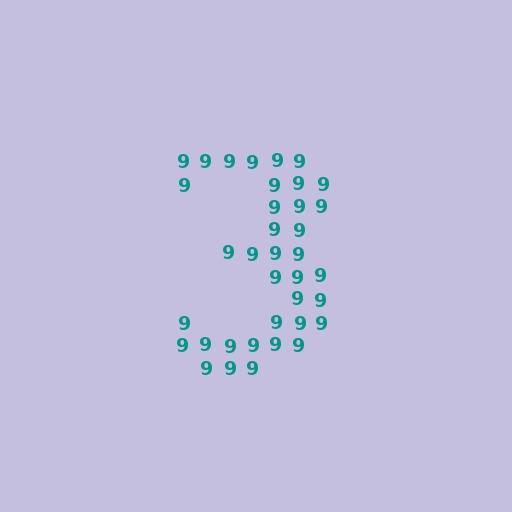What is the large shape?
The large shape is the digit 3.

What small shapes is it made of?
It is made of small digit 9's.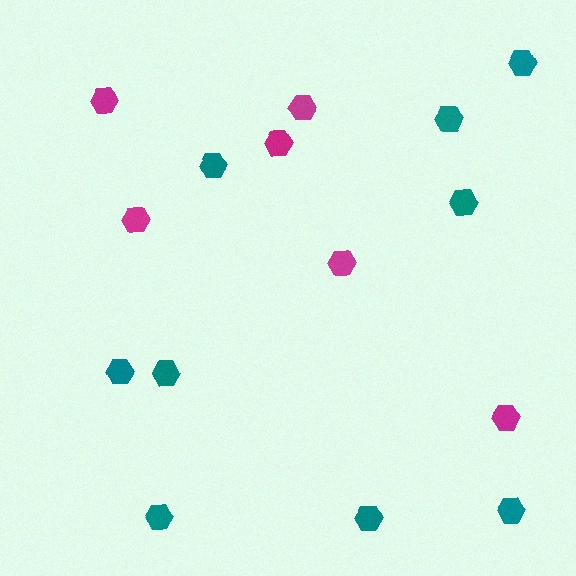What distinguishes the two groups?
There are 2 groups: one group of teal hexagons (9) and one group of magenta hexagons (6).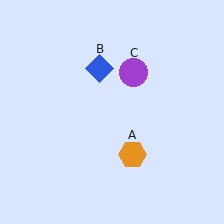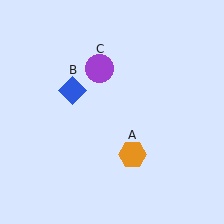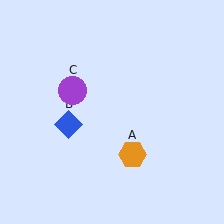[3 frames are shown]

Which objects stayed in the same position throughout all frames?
Orange hexagon (object A) remained stationary.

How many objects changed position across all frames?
2 objects changed position: blue diamond (object B), purple circle (object C).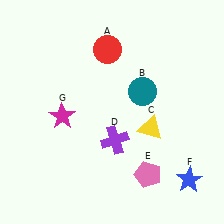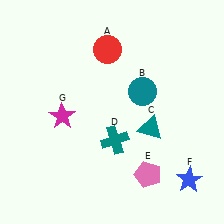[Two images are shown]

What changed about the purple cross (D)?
In Image 1, D is purple. In Image 2, it changed to teal.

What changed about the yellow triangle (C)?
In Image 1, C is yellow. In Image 2, it changed to teal.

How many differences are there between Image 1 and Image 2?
There are 2 differences between the two images.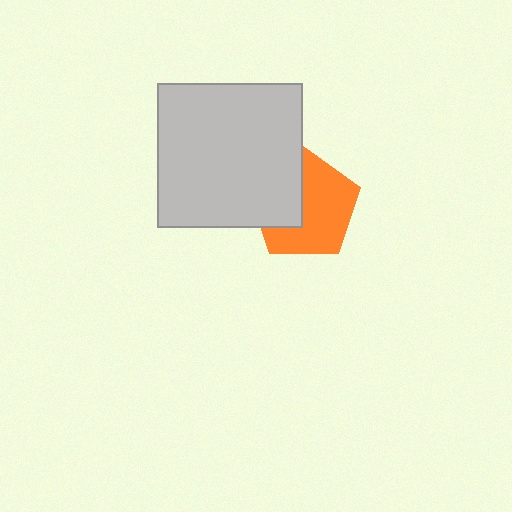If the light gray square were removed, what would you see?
You would see the complete orange pentagon.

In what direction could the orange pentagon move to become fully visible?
The orange pentagon could move right. That would shift it out from behind the light gray square entirely.